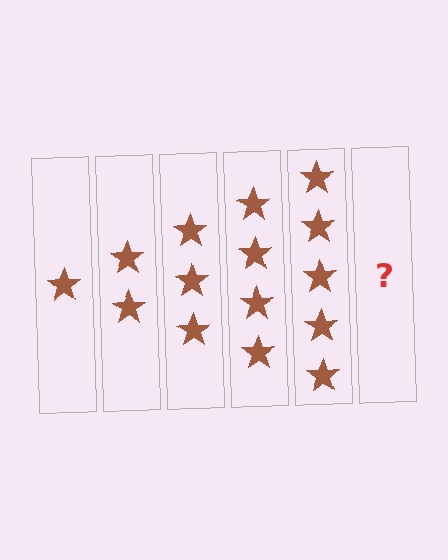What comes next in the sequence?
The next element should be 6 stars.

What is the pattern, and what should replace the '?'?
The pattern is that each step adds one more star. The '?' should be 6 stars.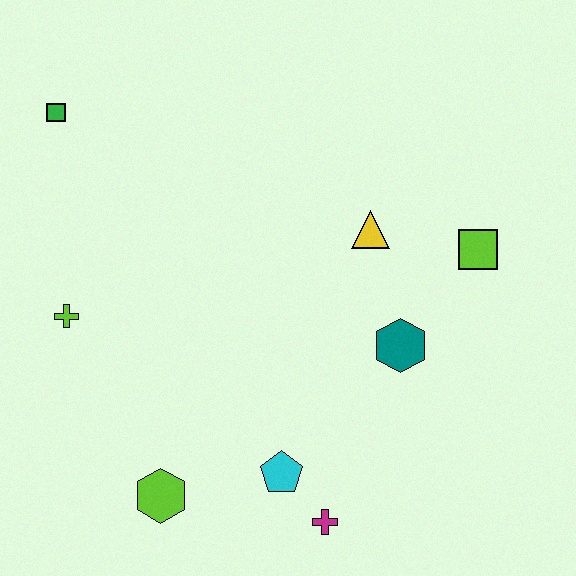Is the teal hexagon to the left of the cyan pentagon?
No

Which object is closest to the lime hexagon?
The cyan pentagon is closest to the lime hexagon.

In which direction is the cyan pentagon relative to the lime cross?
The cyan pentagon is to the right of the lime cross.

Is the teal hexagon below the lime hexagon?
No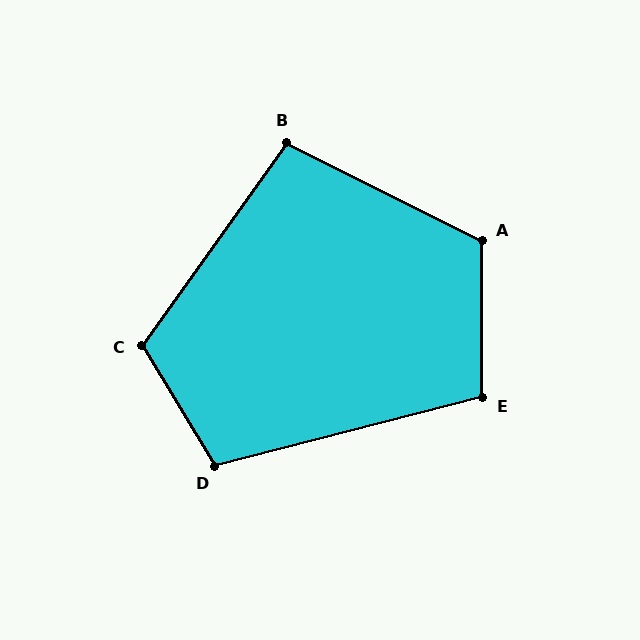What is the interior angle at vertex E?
Approximately 104 degrees (obtuse).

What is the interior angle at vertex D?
Approximately 107 degrees (obtuse).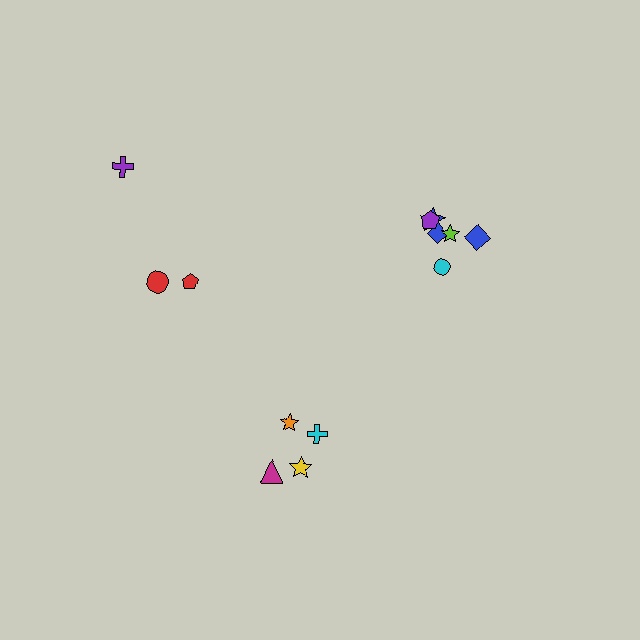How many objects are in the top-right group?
There are 6 objects.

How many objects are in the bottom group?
There are 4 objects.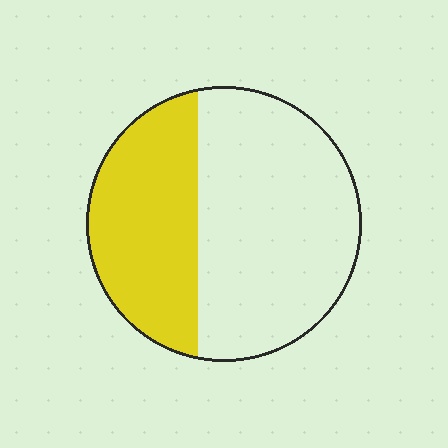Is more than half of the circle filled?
No.